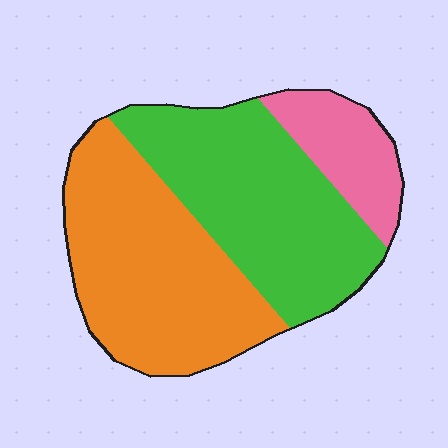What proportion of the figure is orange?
Orange takes up between a third and a half of the figure.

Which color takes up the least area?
Pink, at roughly 15%.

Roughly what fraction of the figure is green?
Green covers around 40% of the figure.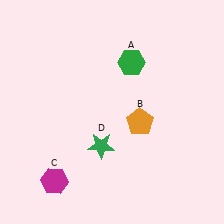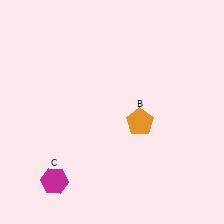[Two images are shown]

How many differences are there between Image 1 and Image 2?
There are 2 differences between the two images.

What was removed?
The green star (D), the green hexagon (A) were removed in Image 2.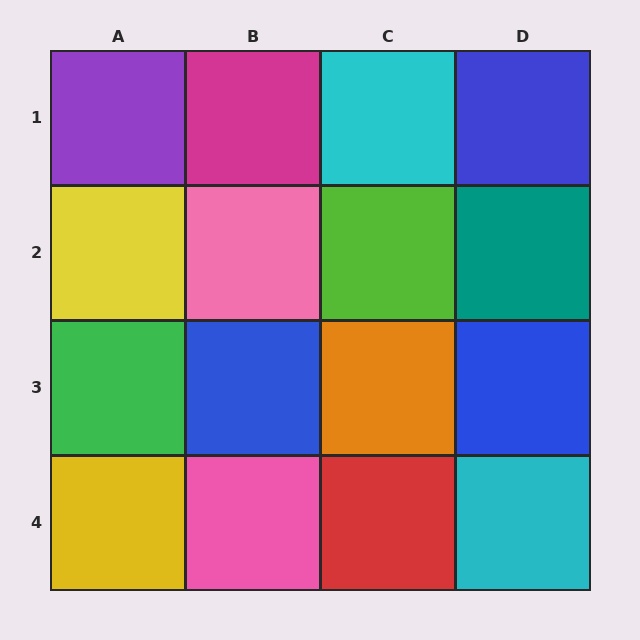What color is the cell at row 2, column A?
Yellow.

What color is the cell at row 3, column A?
Green.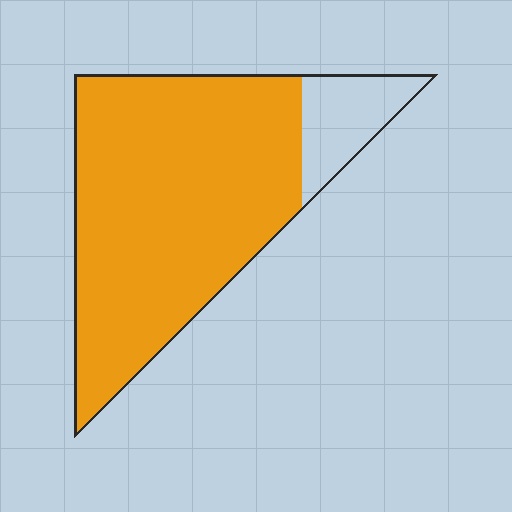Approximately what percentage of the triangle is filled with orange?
Approximately 85%.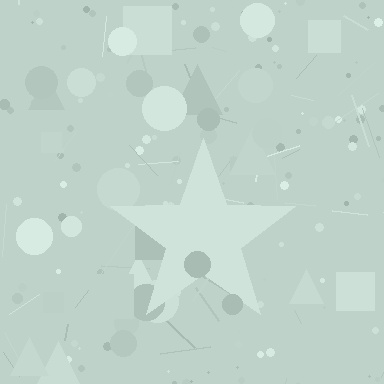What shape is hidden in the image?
A star is hidden in the image.